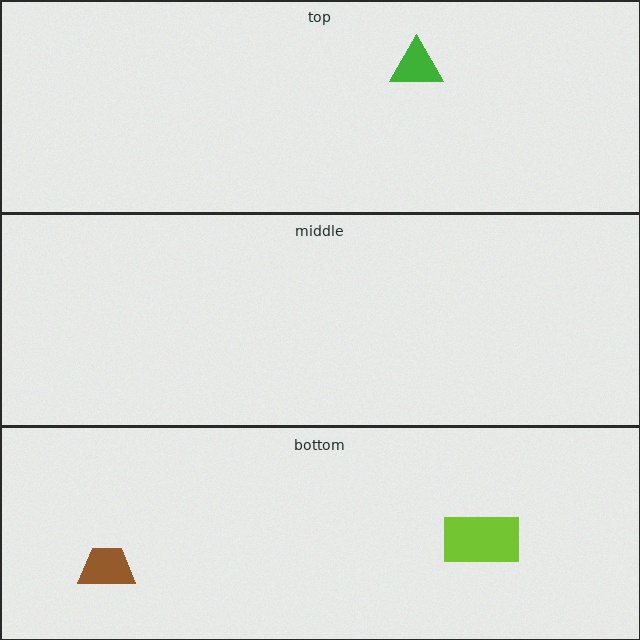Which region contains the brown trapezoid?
The bottom region.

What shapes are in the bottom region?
The brown trapezoid, the lime rectangle.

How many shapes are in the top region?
1.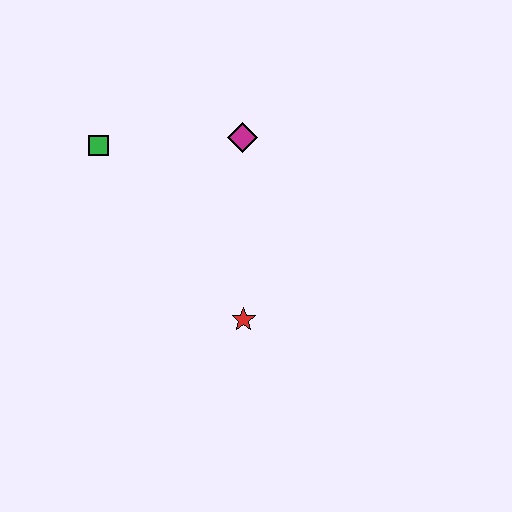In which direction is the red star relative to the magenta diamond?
The red star is below the magenta diamond.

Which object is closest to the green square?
The magenta diamond is closest to the green square.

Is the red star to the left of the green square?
No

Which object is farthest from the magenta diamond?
The red star is farthest from the magenta diamond.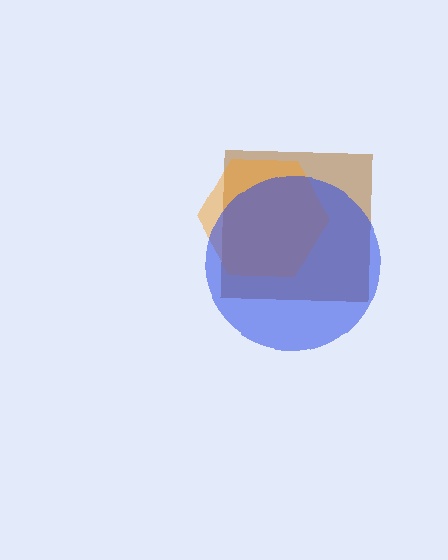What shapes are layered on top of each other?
The layered shapes are: a brown square, an orange hexagon, a blue circle.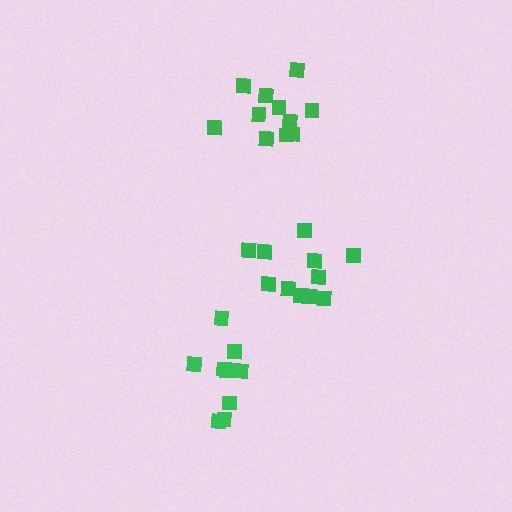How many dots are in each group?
Group 1: 9 dots, Group 2: 11 dots, Group 3: 11 dots (31 total).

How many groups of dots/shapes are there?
There are 3 groups.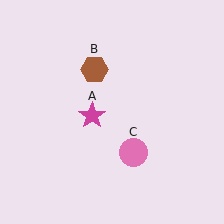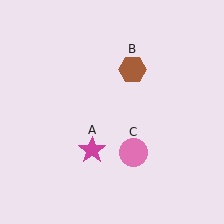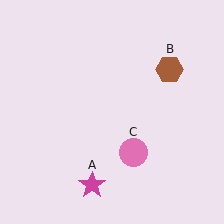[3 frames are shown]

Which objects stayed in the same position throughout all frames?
Pink circle (object C) remained stationary.